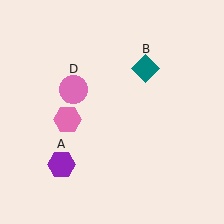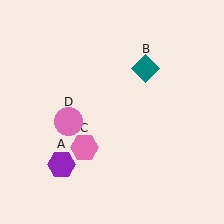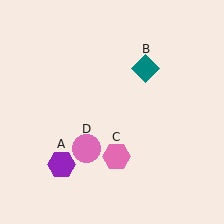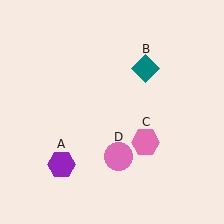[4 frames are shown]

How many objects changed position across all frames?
2 objects changed position: pink hexagon (object C), pink circle (object D).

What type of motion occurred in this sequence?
The pink hexagon (object C), pink circle (object D) rotated counterclockwise around the center of the scene.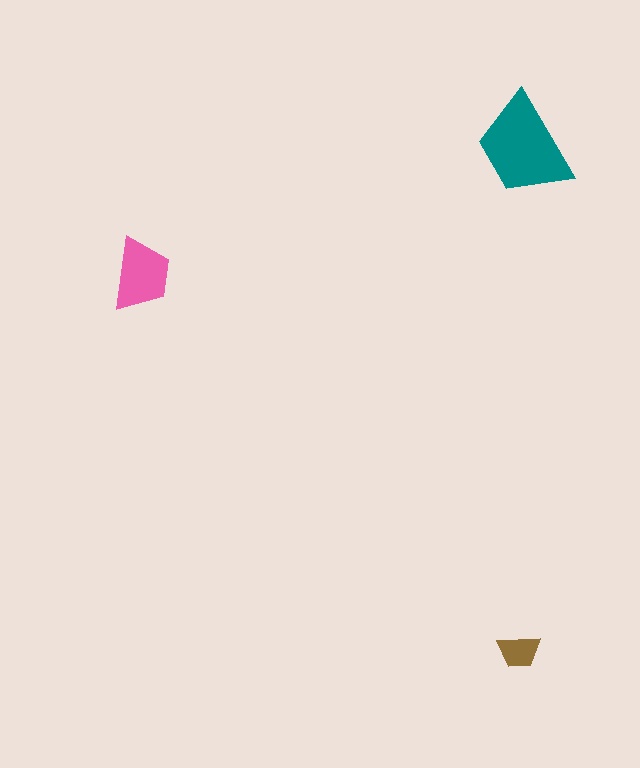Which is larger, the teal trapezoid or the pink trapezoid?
The teal one.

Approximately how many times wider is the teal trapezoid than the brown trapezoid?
About 2.5 times wider.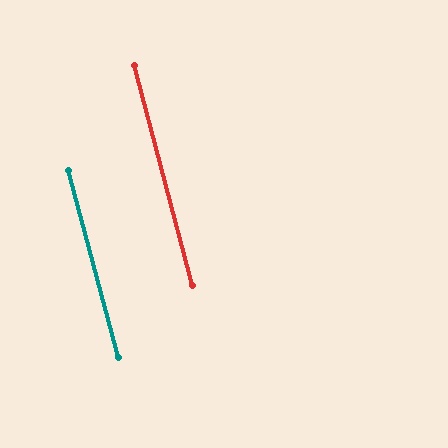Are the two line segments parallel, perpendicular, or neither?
Parallel — their directions differ by only 0.2°.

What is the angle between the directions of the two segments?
Approximately 0 degrees.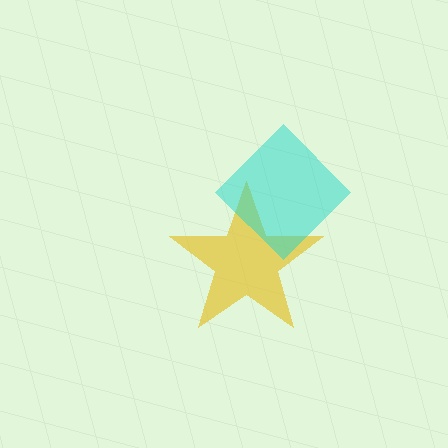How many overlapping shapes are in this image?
There are 2 overlapping shapes in the image.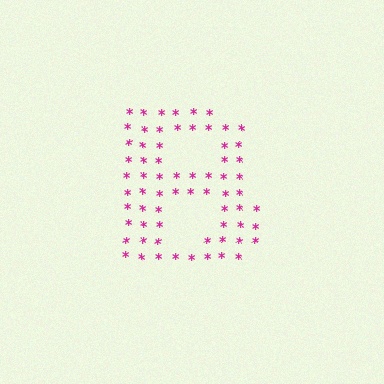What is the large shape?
The large shape is the letter B.